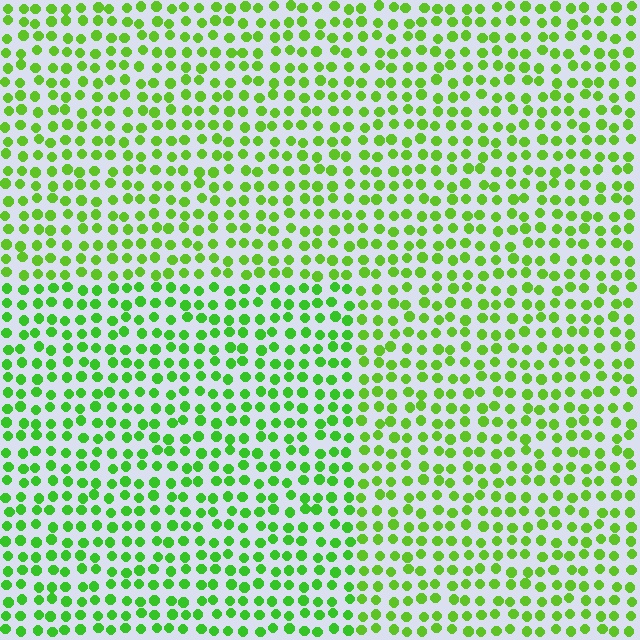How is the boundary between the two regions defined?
The boundary is defined purely by a slight shift in hue (about 16 degrees). Spacing, size, and orientation are identical on both sides.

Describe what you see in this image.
The image is filled with small lime elements in a uniform arrangement. A rectangle-shaped region is visible where the elements are tinted to a slightly different hue, forming a subtle color boundary.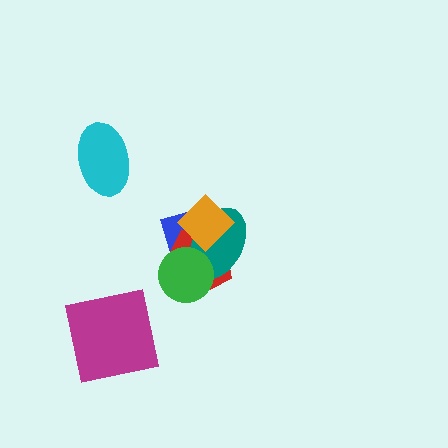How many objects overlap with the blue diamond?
4 objects overlap with the blue diamond.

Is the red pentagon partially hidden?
Yes, it is partially covered by another shape.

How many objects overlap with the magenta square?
0 objects overlap with the magenta square.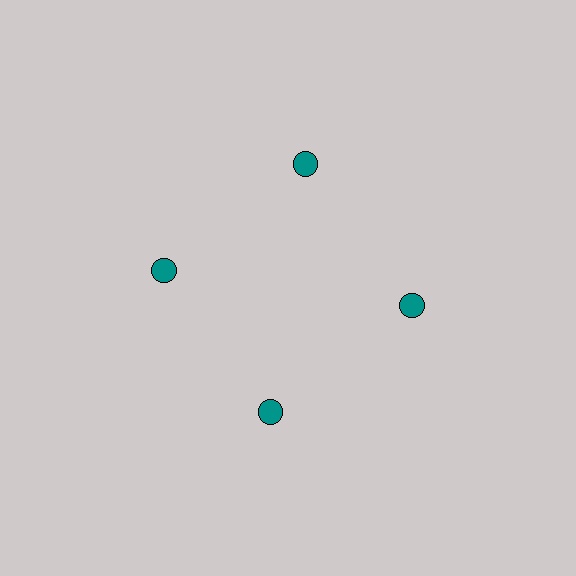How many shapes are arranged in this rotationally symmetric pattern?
There are 4 shapes, arranged in 4 groups of 1.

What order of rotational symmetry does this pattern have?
This pattern has 4-fold rotational symmetry.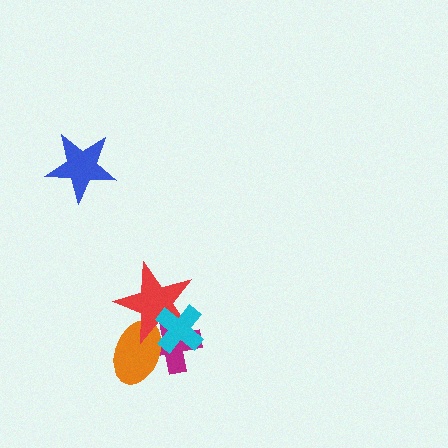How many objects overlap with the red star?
3 objects overlap with the red star.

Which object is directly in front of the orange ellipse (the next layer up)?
The red star is directly in front of the orange ellipse.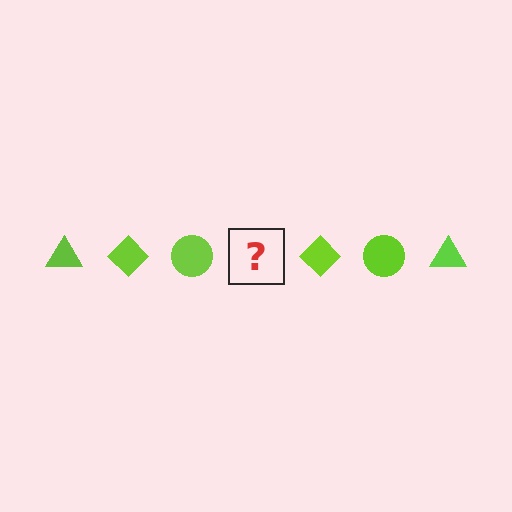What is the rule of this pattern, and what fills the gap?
The rule is that the pattern cycles through triangle, diamond, circle shapes in lime. The gap should be filled with a lime triangle.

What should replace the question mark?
The question mark should be replaced with a lime triangle.